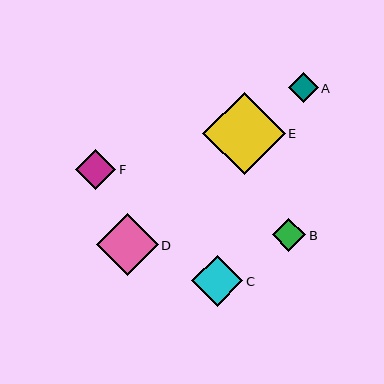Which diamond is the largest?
Diamond E is the largest with a size of approximately 82 pixels.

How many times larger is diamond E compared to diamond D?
Diamond E is approximately 1.3 times the size of diamond D.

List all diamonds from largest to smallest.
From largest to smallest: E, D, C, F, B, A.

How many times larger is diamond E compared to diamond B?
Diamond E is approximately 2.5 times the size of diamond B.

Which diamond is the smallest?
Diamond A is the smallest with a size of approximately 30 pixels.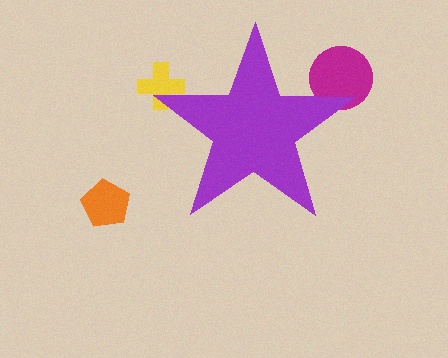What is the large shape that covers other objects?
A purple star.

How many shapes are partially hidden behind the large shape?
2 shapes are partially hidden.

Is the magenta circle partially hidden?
Yes, the magenta circle is partially hidden behind the purple star.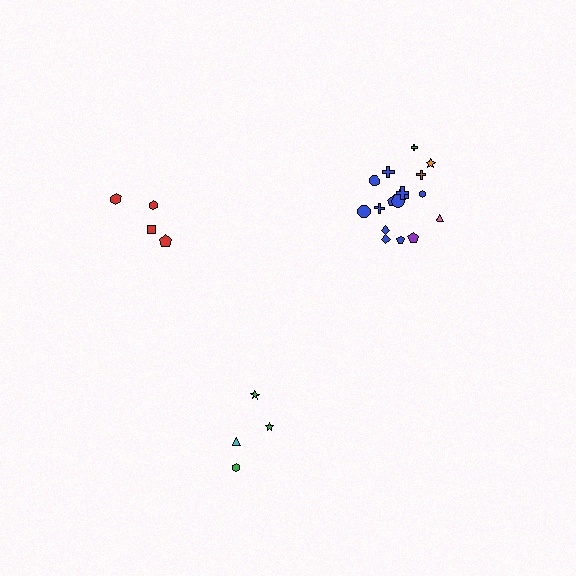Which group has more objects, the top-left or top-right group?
The top-right group.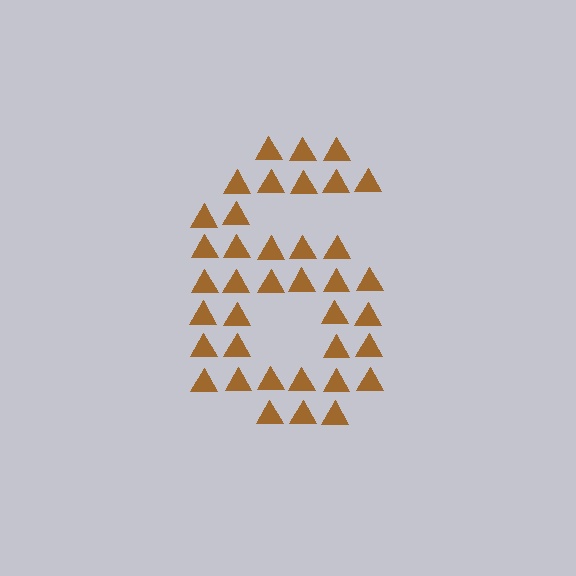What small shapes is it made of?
It is made of small triangles.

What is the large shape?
The large shape is the digit 6.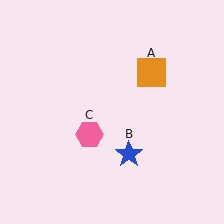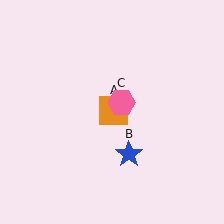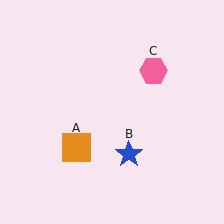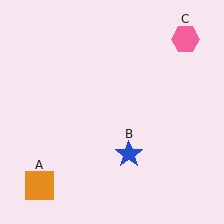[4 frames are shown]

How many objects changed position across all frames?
2 objects changed position: orange square (object A), pink hexagon (object C).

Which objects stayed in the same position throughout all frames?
Blue star (object B) remained stationary.